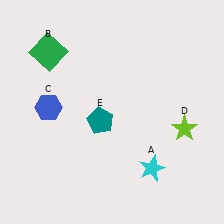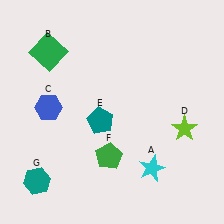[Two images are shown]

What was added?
A green pentagon (F), a teal hexagon (G) were added in Image 2.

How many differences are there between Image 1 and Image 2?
There are 2 differences between the two images.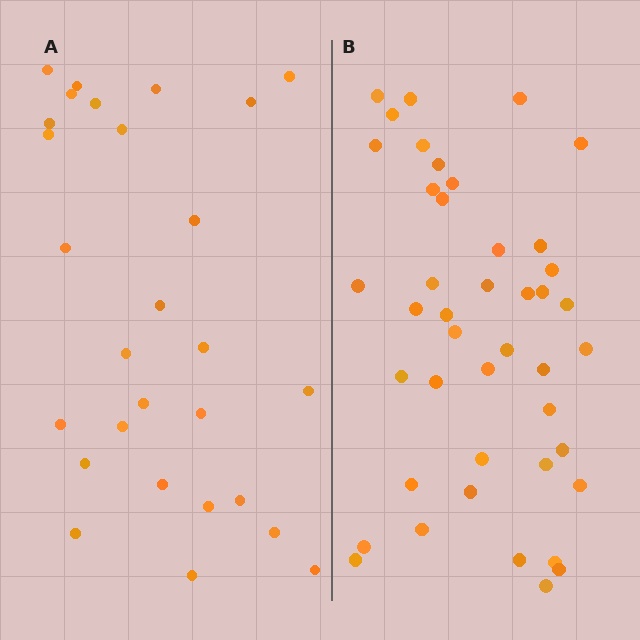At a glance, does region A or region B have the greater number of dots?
Region B (the right region) has more dots.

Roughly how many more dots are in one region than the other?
Region B has approximately 15 more dots than region A.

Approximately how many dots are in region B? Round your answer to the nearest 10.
About 40 dots. (The exact count is 43, which rounds to 40.)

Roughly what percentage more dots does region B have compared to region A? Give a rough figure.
About 55% more.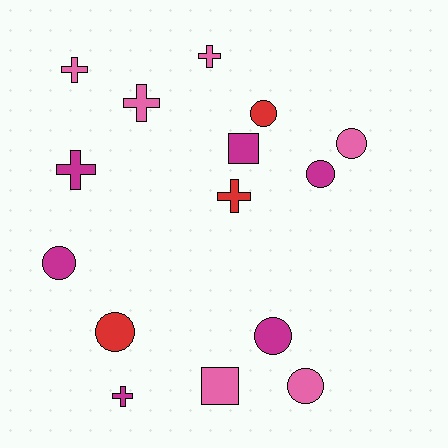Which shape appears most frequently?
Circle, with 7 objects.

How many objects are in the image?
There are 15 objects.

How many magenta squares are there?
There is 1 magenta square.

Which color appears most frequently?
Pink, with 6 objects.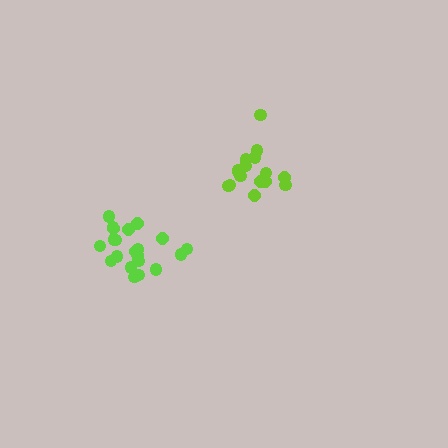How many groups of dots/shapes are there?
There are 2 groups.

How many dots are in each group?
Group 1: 16 dots, Group 2: 21 dots (37 total).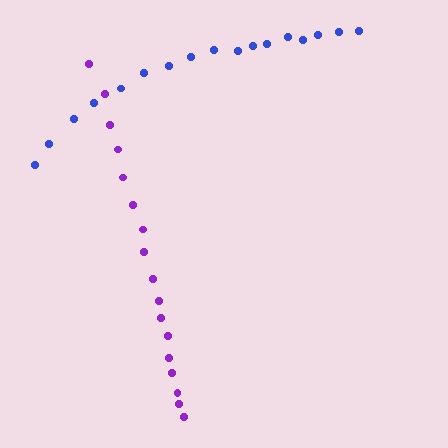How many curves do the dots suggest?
There are 2 distinct paths.